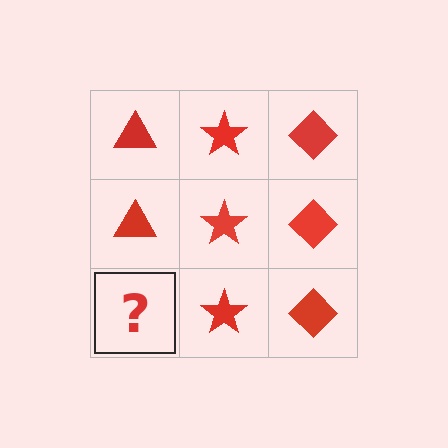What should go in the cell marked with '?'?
The missing cell should contain a red triangle.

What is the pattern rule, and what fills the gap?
The rule is that each column has a consistent shape. The gap should be filled with a red triangle.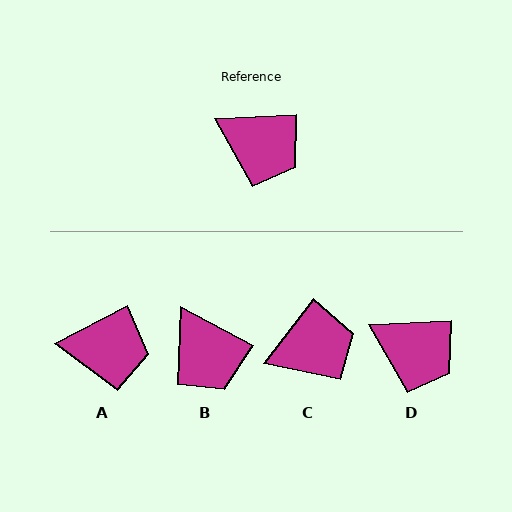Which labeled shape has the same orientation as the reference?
D.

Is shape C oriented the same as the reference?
No, it is off by about 50 degrees.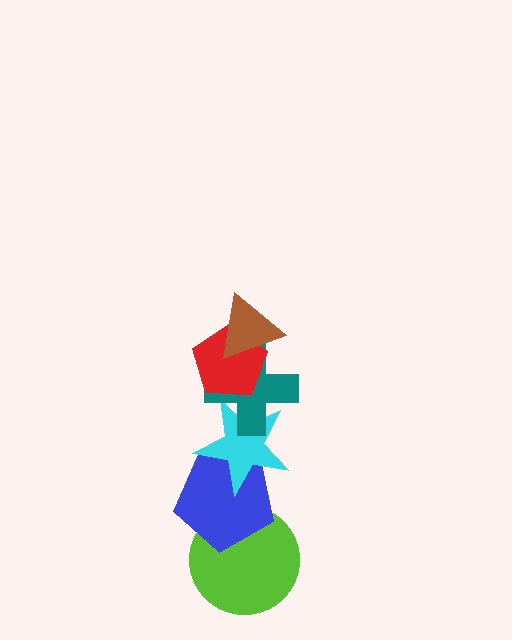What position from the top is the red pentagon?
The red pentagon is 2nd from the top.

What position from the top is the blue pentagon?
The blue pentagon is 5th from the top.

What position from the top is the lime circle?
The lime circle is 6th from the top.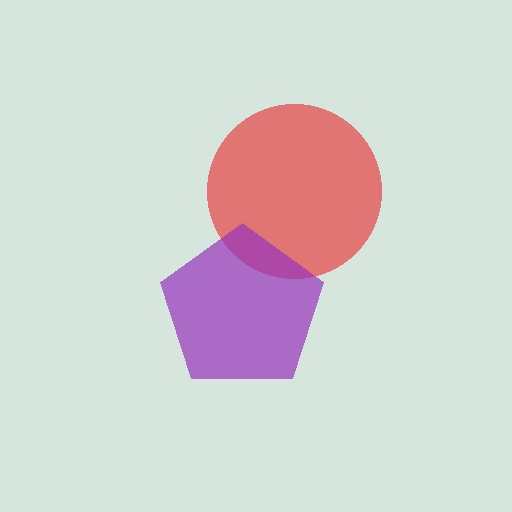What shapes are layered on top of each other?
The layered shapes are: a red circle, a purple pentagon.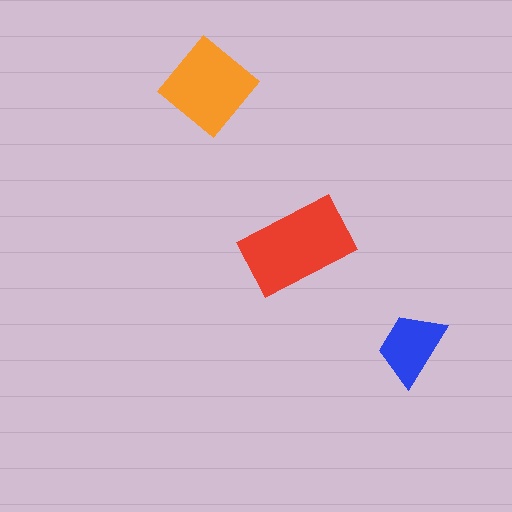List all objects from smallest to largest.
The blue trapezoid, the orange diamond, the red rectangle.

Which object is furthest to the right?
The blue trapezoid is rightmost.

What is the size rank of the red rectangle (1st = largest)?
1st.